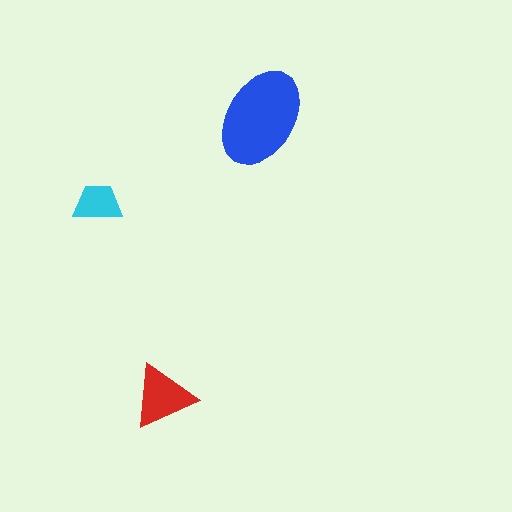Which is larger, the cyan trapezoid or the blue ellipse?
The blue ellipse.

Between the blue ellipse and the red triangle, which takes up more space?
The blue ellipse.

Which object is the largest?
The blue ellipse.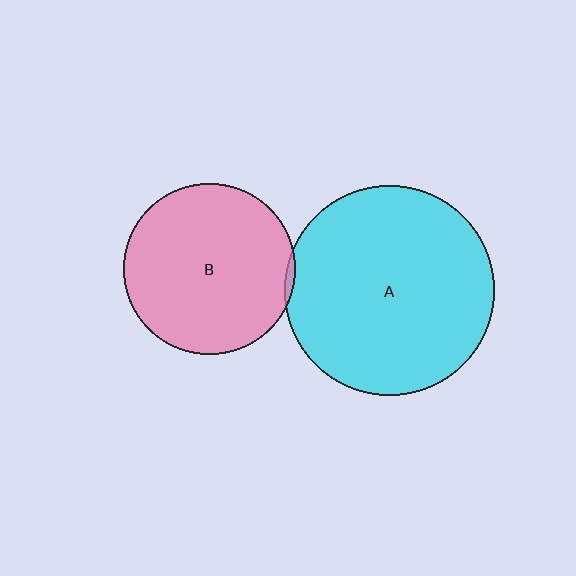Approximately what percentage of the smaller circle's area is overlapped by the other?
Approximately 5%.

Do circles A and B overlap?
Yes.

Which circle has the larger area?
Circle A (cyan).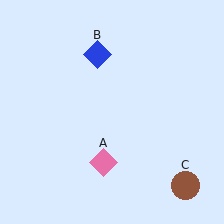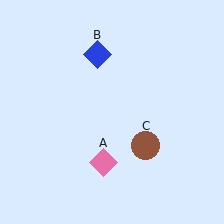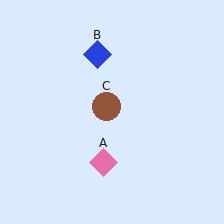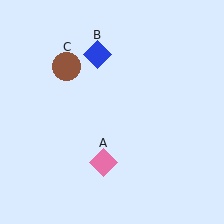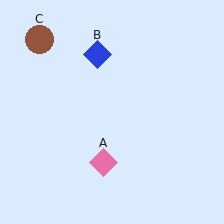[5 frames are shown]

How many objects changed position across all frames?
1 object changed position: brown circle (object C).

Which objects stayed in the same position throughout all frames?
Pink diamond (object A) and blue diamond (object B) remained stationary.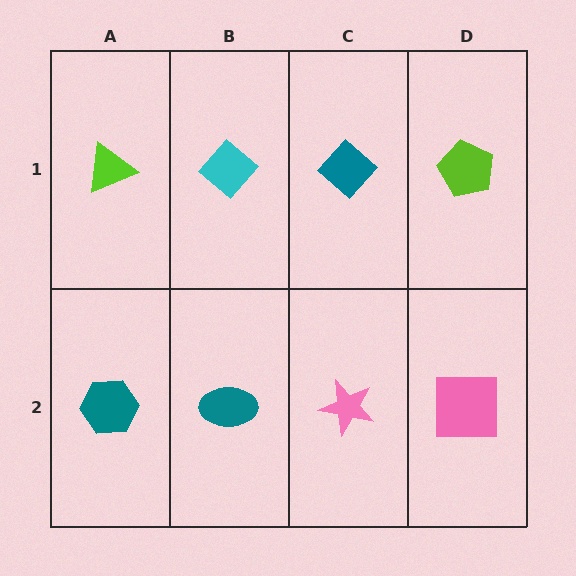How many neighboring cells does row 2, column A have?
2.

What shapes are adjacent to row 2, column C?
A teal diamond (row 1, column C), a teal ellipse (row 2, column B), a pink square (row 2, column D).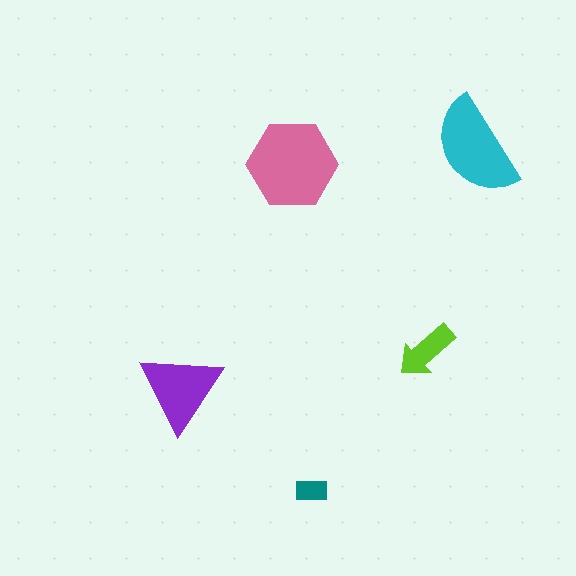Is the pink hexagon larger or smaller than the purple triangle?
Larger.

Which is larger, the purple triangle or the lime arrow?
The purple triangle.